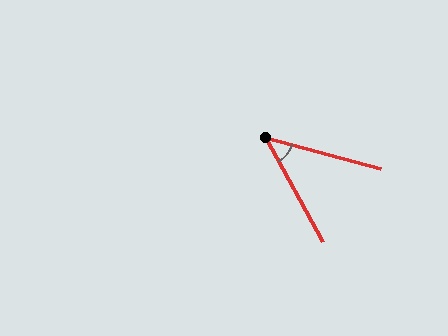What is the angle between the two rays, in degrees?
Approximately 46 degrees.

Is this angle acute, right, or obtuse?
It is acute.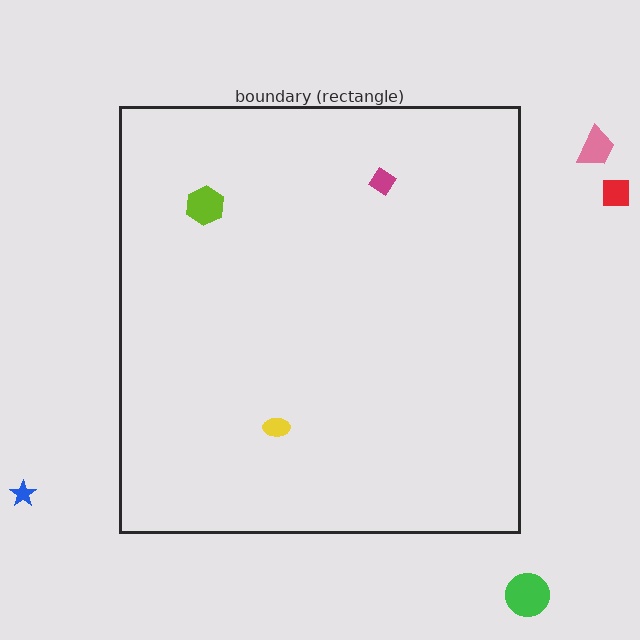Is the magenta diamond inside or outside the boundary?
Inside.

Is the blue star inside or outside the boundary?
Outside.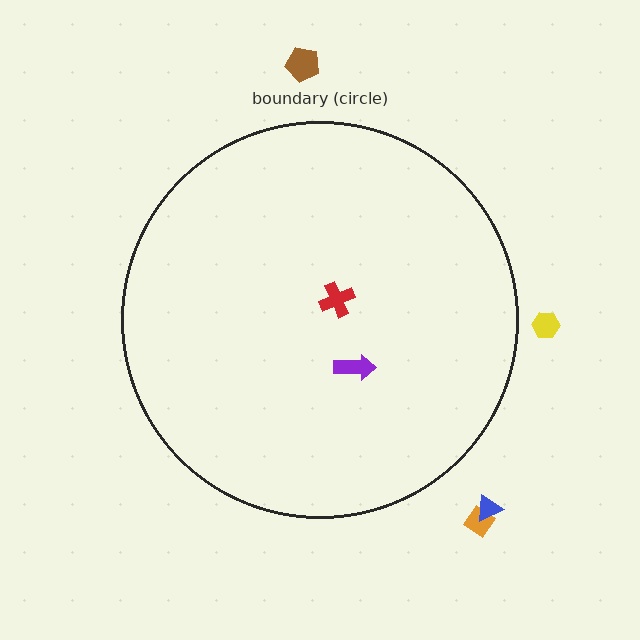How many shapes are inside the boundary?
2 inside, 4 outside.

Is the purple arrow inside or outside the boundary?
Inside.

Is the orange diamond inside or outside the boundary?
Outside.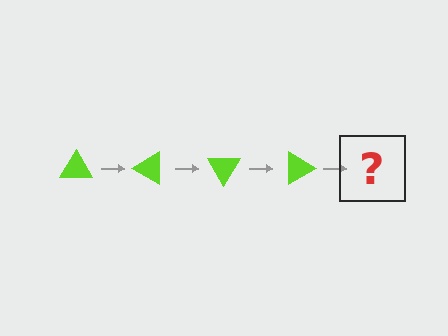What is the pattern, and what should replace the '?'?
The pattern is that the triangle rotates 30 degrees each step. The '?' should be a lime triangle rotated 120 degrees.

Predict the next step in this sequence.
The next step is a lime triangle rotated 120 degrees.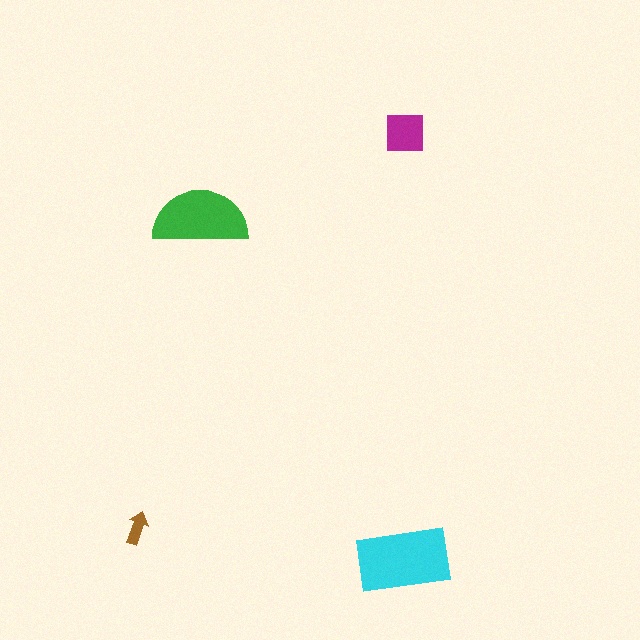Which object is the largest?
The cyan rectangle.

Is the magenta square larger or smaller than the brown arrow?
Larger.